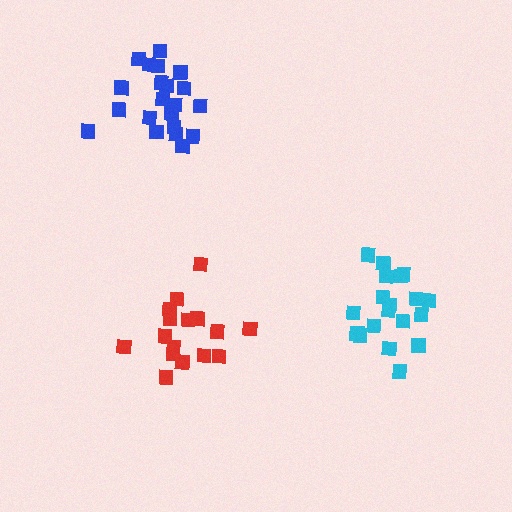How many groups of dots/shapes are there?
There are 3 groups.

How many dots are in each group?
Group 1: 16 dots, Group 2: 21 dots, Group 3: 19 dots (56 total).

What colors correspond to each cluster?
The clusters are colored: red, blue, cyan.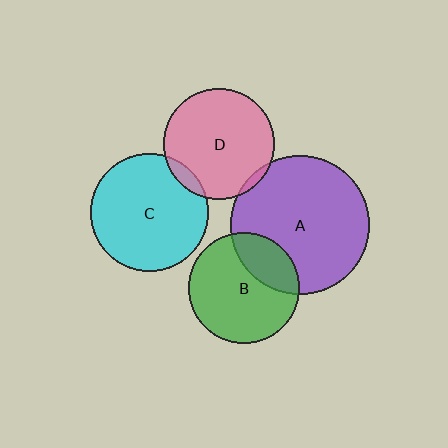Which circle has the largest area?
Circle A (purple).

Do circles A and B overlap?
Yes.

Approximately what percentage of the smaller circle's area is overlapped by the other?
Approximately 25%.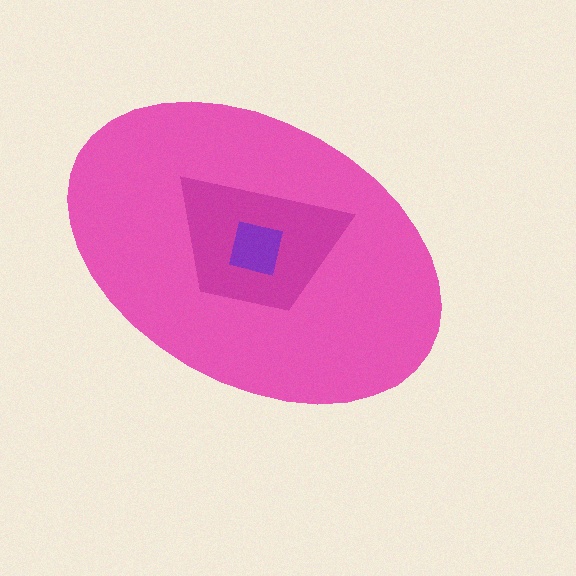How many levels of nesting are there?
3.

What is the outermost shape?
The pink ellipse.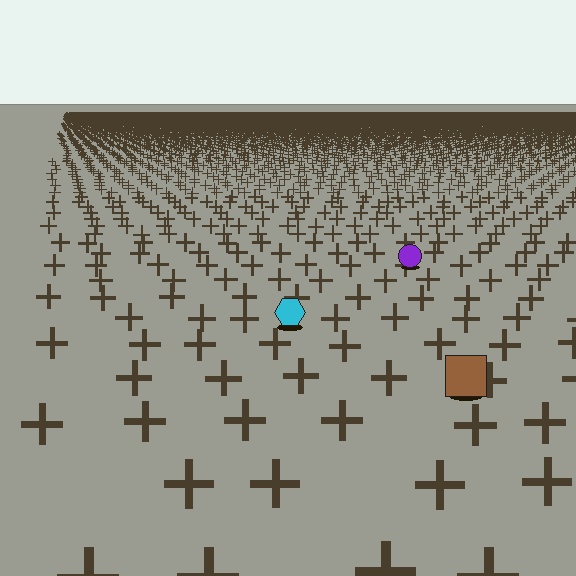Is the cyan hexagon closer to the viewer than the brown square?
No. The brown square is closer — you can tell from the texture gradient: the ground texture is coarser near it.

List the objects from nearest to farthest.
From nearest to farthest: the brown square, the cyan hexagon, the purple circle.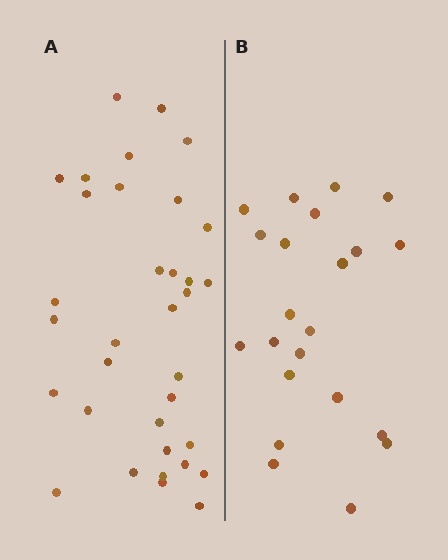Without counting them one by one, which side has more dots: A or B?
Region A (the left region) has more dots.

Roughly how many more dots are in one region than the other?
Region A has roughly 12 or so more dots than region B.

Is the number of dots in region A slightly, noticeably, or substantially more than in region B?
Region A has substantially more. The ratio is roughly 1.5 to 1.